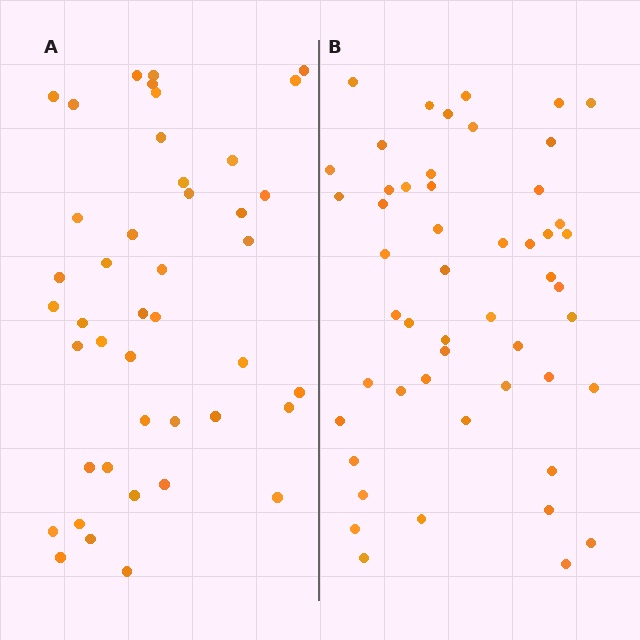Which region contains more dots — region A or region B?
Region B (the right region) has more dots.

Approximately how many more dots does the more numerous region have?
Region B has roughly 8 or so more dots than region A.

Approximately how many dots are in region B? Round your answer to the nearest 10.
About 50 dots. (The exact count is 51, which rounds to 50.)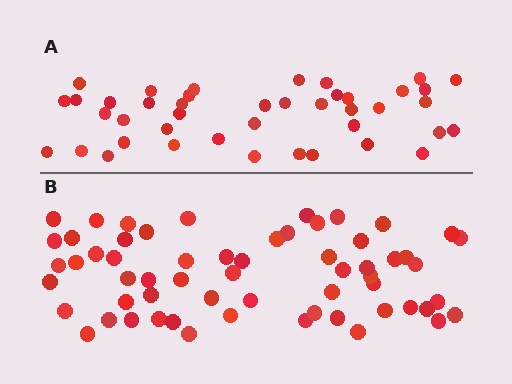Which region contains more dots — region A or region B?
Region B (the bottom region) has more dots.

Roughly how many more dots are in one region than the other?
Region B has approximately 20 more dots than region A.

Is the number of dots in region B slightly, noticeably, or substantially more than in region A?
Region B has noticeably more, but not dramatically so. The ratio is roughly 1.4 to 1.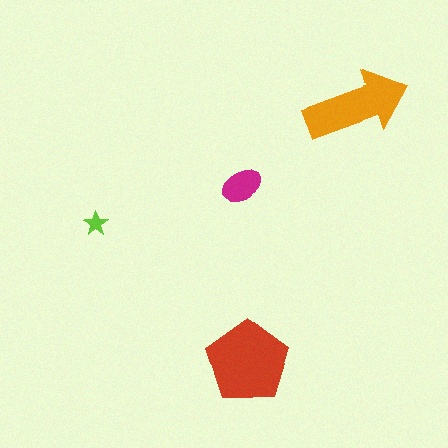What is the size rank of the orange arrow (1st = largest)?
2nd.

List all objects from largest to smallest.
The red pentagon, the orange arrow, the magenta ellipse, the lime star.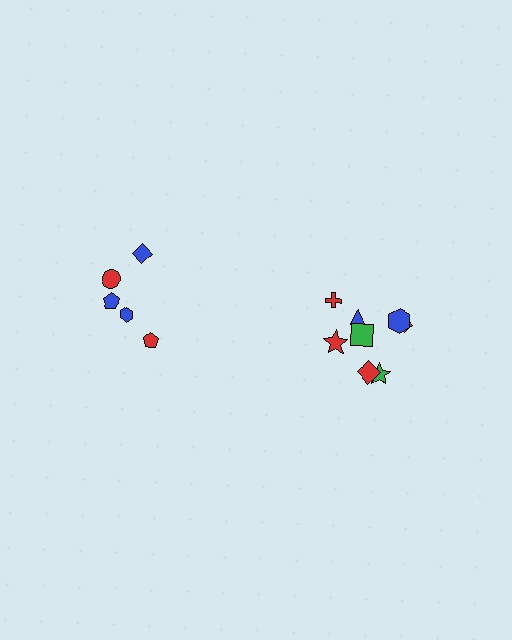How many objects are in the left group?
There are 5 objects.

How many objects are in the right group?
There are 8 objects.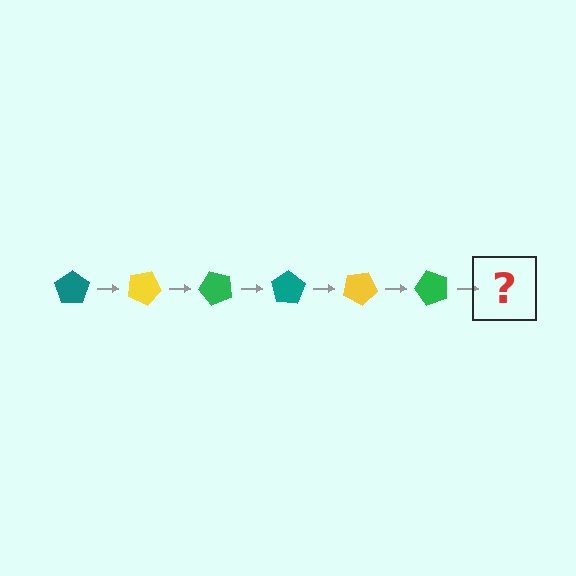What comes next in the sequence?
The next element should be a teal pentagon, rotated 150 degrees from the start.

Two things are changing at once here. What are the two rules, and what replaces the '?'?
The two rules are that it rotates 25 degrees each step and the color cycles through teal, yellow, and green. The '?' should be a teal pentagon, rotated 150 degrees from the start.